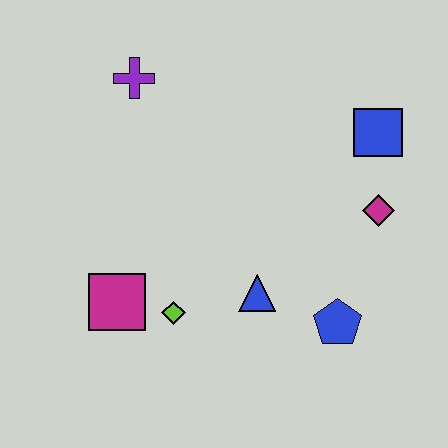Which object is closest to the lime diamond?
The magenta square is closest to the lime diamond.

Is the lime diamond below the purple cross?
Yes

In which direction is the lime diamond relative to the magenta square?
The lime diamond is to the right of the magenta square.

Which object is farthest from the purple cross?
The blue pentagon is farthest from the purple cross.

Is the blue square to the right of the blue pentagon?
Yes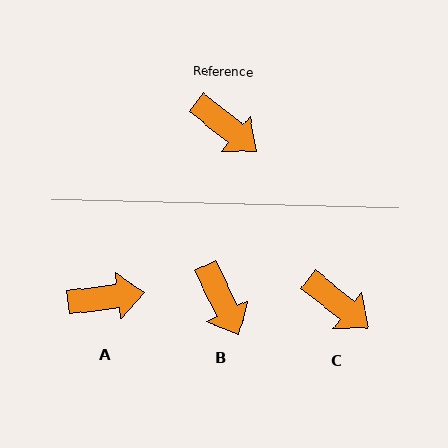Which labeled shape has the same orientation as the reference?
C.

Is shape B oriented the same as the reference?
No, it is off by about 25 degrees.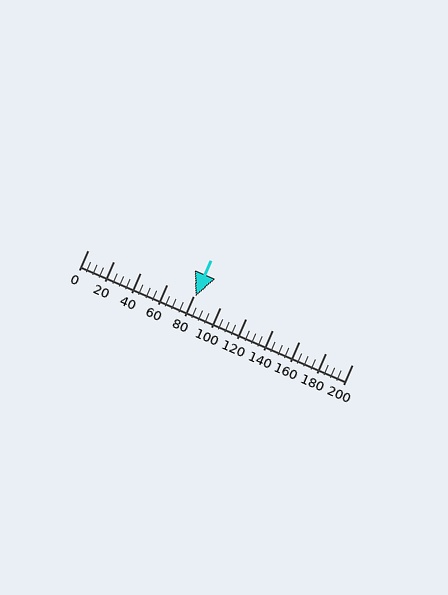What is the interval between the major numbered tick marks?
The major tick marks are spaced 20 units apart.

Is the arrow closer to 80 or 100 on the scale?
The arrow is closer to 80.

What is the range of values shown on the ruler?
The ruler shows values from 0 to 200.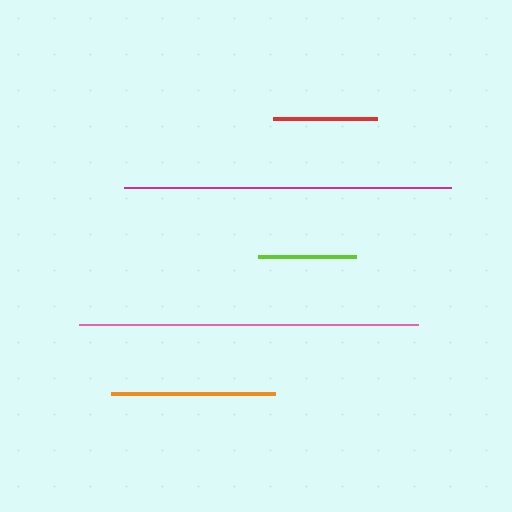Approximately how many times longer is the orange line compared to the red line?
The orange line is approximately 1.6 times the length of the red line.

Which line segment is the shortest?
The lime line is the shortest at approximately 98 pixels.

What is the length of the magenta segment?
The magenta segment is approximately 327 pixels long.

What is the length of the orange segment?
The orange segment is approximately 164 pixels long.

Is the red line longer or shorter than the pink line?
The pink line is longer than the red line.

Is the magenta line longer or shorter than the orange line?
The magenta line is longer than the orange line.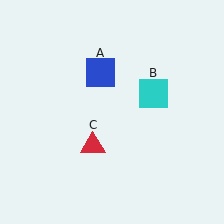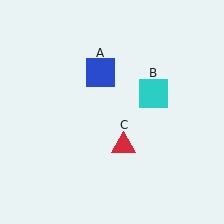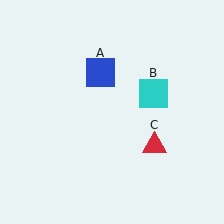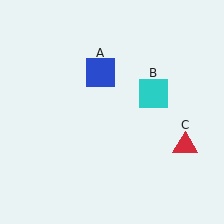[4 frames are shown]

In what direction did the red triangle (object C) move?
The red triangle (object C) moved right.